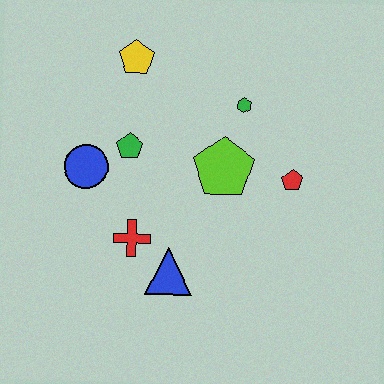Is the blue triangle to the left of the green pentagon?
No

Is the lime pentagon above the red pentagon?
Yes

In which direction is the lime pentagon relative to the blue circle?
The lime pentagon is to the right of the blue circle.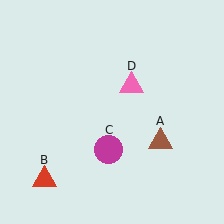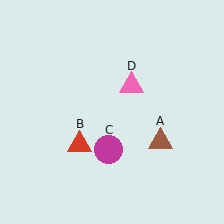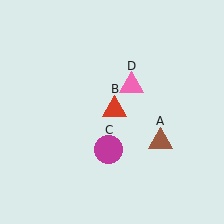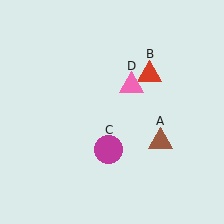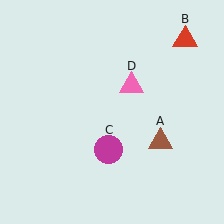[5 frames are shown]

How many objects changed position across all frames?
1 object changed position: red triangle (object B).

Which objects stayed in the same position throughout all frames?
Brown triangle (object A) and magenta circle (object C) and pink triangle (object D) remained stationary.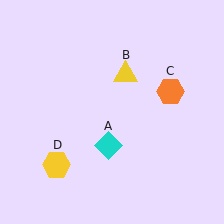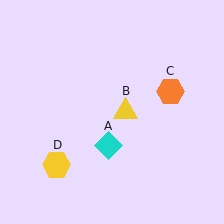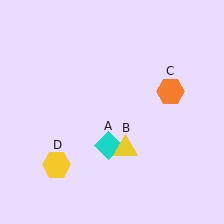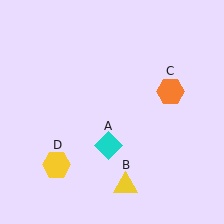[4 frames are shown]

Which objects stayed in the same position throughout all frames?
Cyan diamond (object A) and orange hexagon (object C) and yellow hexagon (object D) remained stationary.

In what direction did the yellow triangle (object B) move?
The yellow triangle (object B) moved down.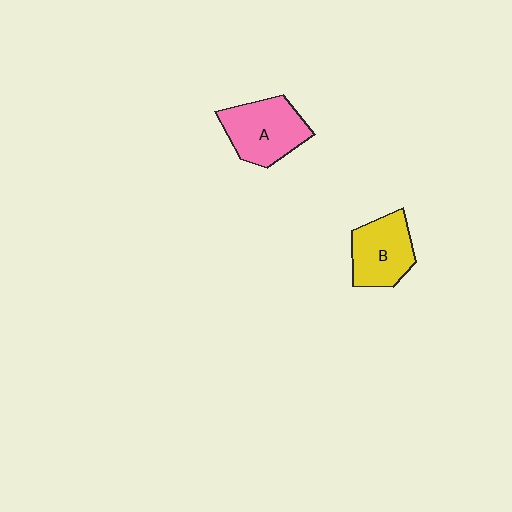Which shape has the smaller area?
Shape B (yellow).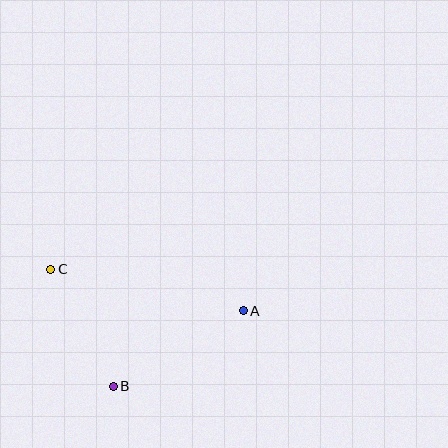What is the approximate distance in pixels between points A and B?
The distance between A and B is approximately 150 pixels.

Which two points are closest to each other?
Points B and C are closest to each other.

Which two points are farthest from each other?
Points A and C are farthest from each other.